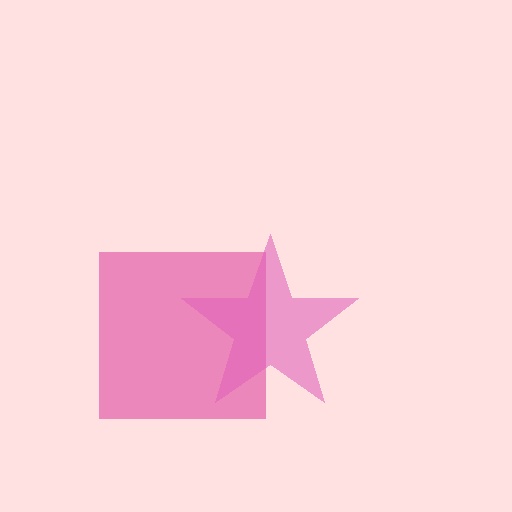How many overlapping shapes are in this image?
There are 2 overlapping shapes in the image.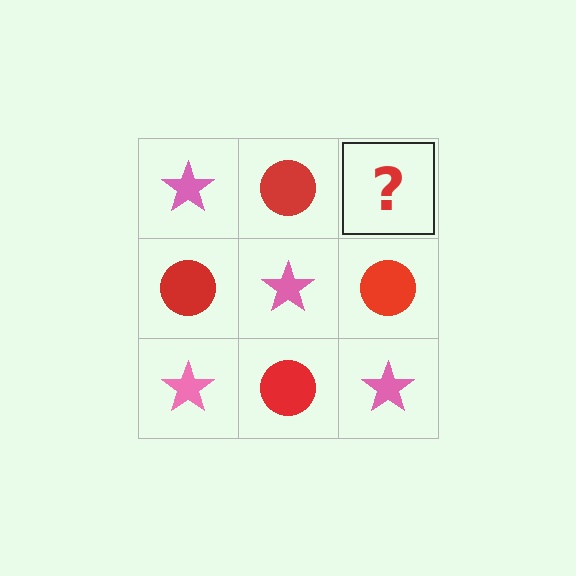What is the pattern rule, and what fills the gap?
The rule is that it alternates pink star and red circle in a checkerboard pattern. The gap should be filled with a pink star.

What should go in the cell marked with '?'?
The missing cell should contain a pink star.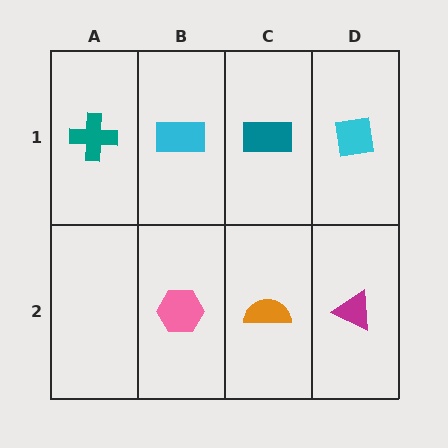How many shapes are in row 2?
3 shapes.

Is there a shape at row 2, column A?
No, that cell is empty.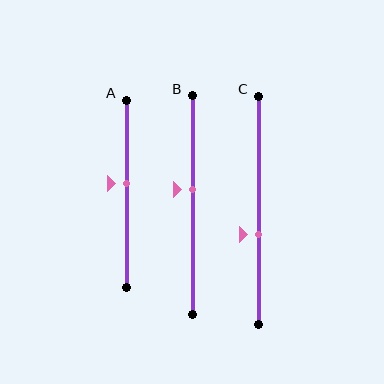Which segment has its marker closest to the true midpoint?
Segment A has its marker closest to the true midpoint.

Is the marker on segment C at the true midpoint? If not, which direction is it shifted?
No, the marker on segment C is shifted downward by about 11% of the segment length.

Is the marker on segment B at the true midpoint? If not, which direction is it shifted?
No, the marker on segment B is shifted upward by about 7% of the segment length.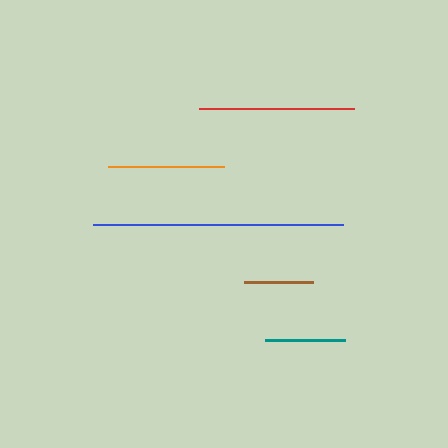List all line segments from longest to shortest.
From longest to shortest: blue, red, orange, teal, brown.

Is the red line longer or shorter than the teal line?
The red line is longer than the teal line.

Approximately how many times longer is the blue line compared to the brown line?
The blue line is approximately 3.6 times the length of the brown line.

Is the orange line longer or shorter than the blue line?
The blue line is longer than the orange line.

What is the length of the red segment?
The red segment is approximately 154 pixels long.